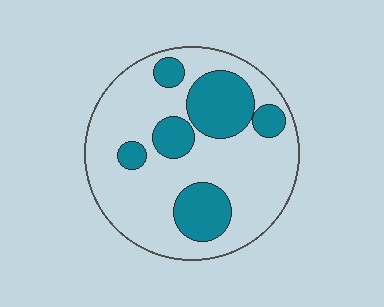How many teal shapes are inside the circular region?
6.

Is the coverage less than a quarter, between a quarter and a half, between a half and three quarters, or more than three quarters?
Between a quarter and a half.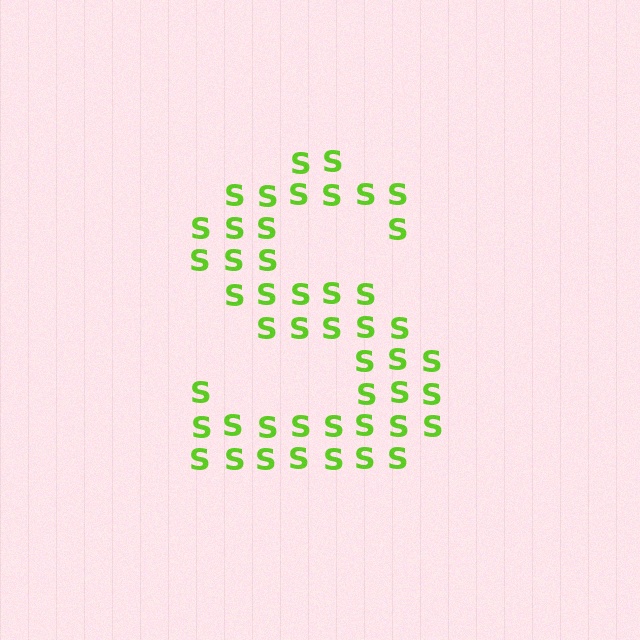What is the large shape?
The large shape is the letter S.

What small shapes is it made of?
It is made of small letter S's.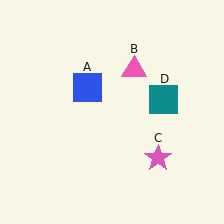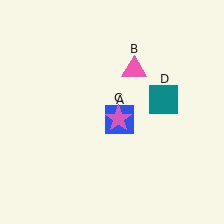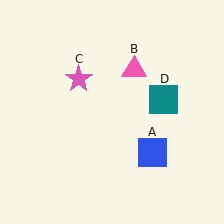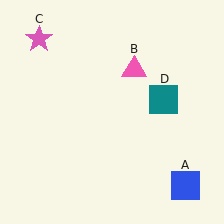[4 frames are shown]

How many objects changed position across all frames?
2 objects changed position: blue square (object A), pink star (object C).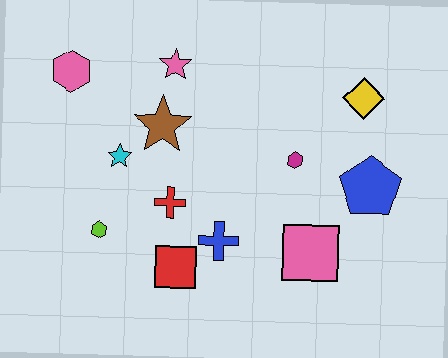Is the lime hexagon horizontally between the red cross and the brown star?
No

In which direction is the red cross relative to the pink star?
The red cross is below the pink star.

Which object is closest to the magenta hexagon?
The blue pentagon is closest to the magenta hexagon.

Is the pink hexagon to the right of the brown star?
No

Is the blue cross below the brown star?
Yes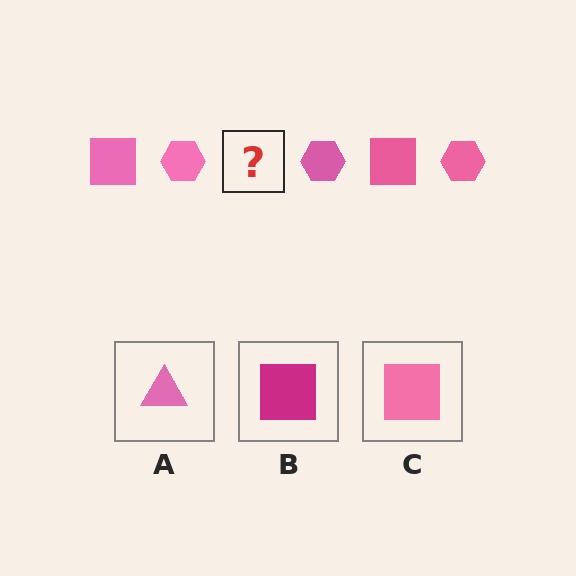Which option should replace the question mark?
Option C.